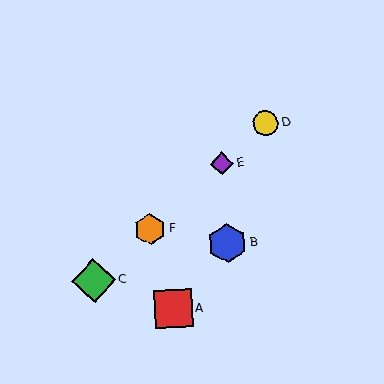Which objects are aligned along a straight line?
Objects C, D, E, F are aligned along a straight line.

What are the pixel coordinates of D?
Object D is at (266, 123).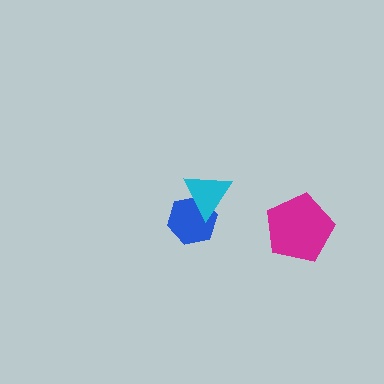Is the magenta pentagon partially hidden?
No, no other shape covers it.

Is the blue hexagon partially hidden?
Yes, it is partially covered by another shape.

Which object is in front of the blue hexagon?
The cyan triangle is in front of the blue hexagon.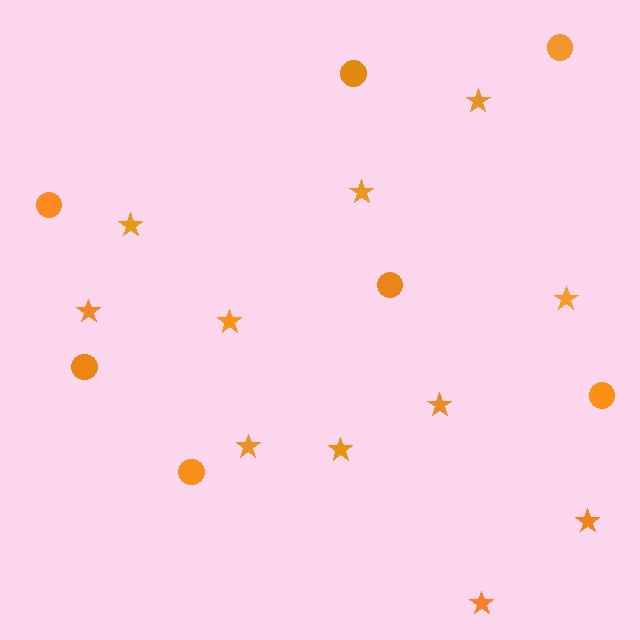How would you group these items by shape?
There are 2 groups: one group of stars (11) and one group of circles (7).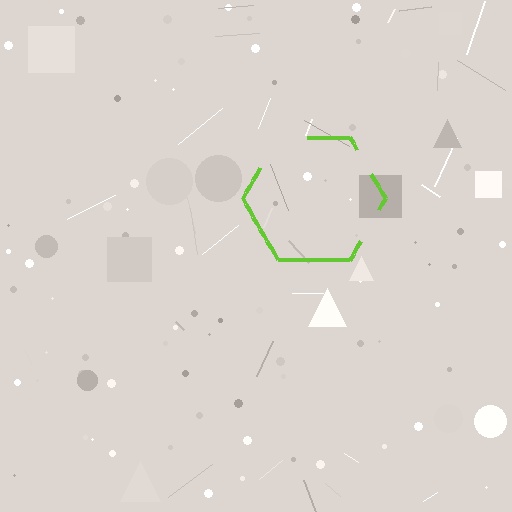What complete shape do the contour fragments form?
The contour fragments form a hexagon.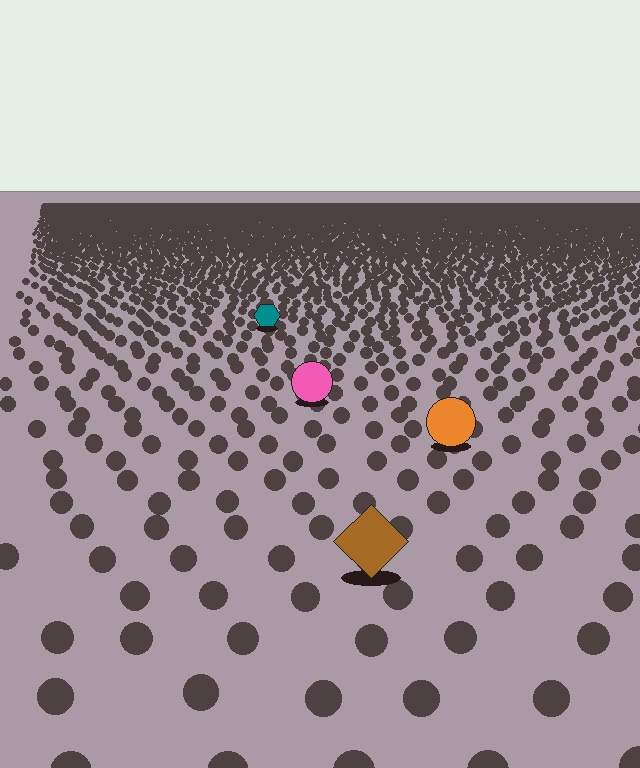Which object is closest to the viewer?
The brown diamond is closest. The texture marks near it are larger and more spread out.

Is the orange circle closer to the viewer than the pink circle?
Yes. The orange circle is closer — you can tell from the texture gradient: the ground texture is coarser near it.